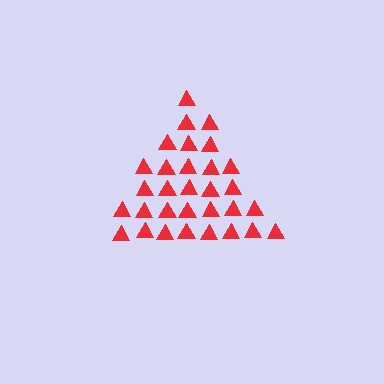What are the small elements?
The small elements are triangles.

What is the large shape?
The large shape is a triangle.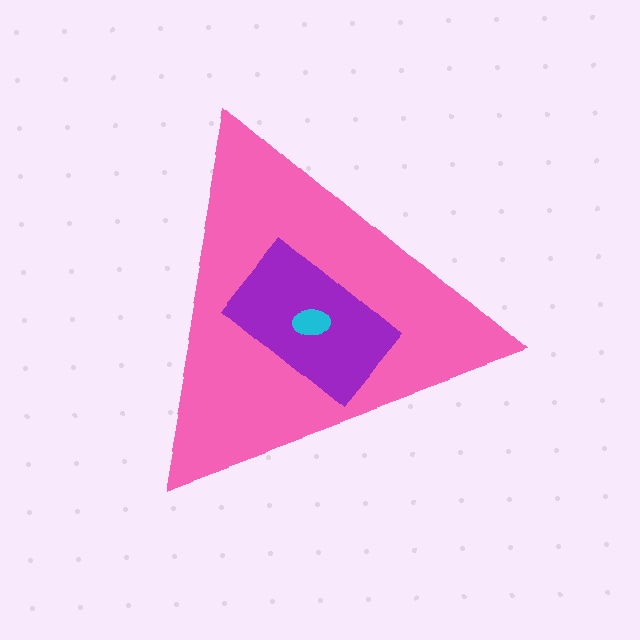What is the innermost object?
The cyan ellipse.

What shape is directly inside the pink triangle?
The purple rectangle.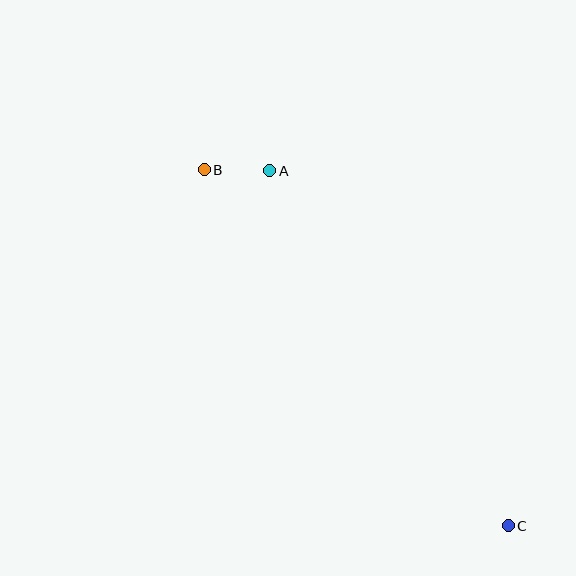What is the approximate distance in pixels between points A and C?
The distance between A and C is approximately 428 pixels.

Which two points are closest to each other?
Points A and B are closest to each other.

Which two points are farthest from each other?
Points B and C are farthest from each other.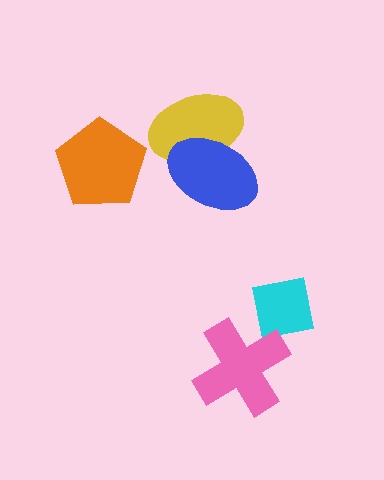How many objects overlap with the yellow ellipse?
1 object overlaps with the yellow ellipse.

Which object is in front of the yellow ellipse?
The blue ellipse is in front of the yellow ellipse.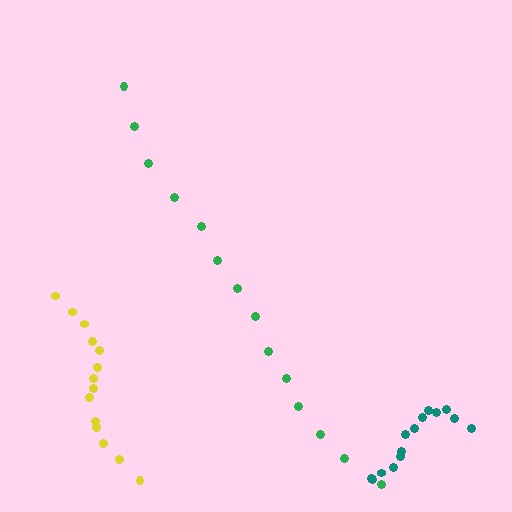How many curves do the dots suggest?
There are 3 distinct paths.